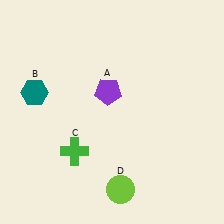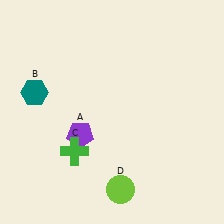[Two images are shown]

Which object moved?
The purple pentagon (A) moved down.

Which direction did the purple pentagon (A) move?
The purple pentagon (A) moved down.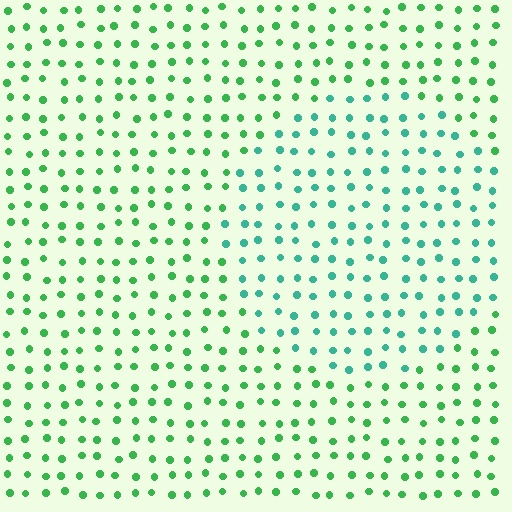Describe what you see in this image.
The image is filled with small green elements in a uniform arrangement. A circle-shaped region is visible where the elements are tinted to a slightly different hue, forming a subtle color boundary.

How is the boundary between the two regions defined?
The boundary is defined purely by a slight shift in hue (about 34 degrees). Spacing, size, and orientation are identical on both sides.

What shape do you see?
I see a circle.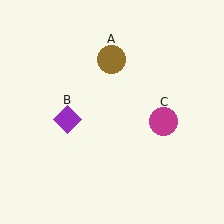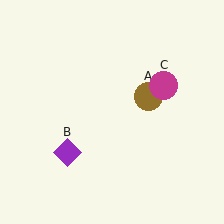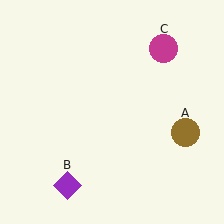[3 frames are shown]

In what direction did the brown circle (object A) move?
The brown circle (object A) moved down and to the right.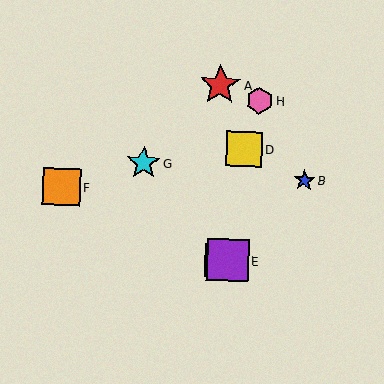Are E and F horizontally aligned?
No, E is at y≈260 and F is at y≈187.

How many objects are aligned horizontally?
2 objects (C, E) are aligned horizontally.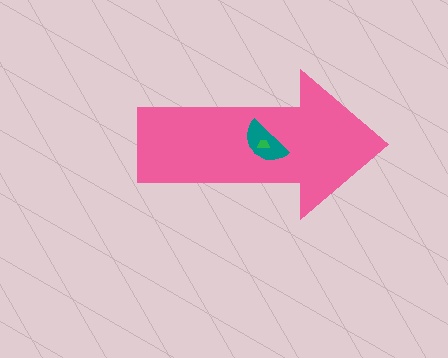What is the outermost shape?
The pink arrow.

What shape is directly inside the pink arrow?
The teal semicircle.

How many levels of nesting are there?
3.